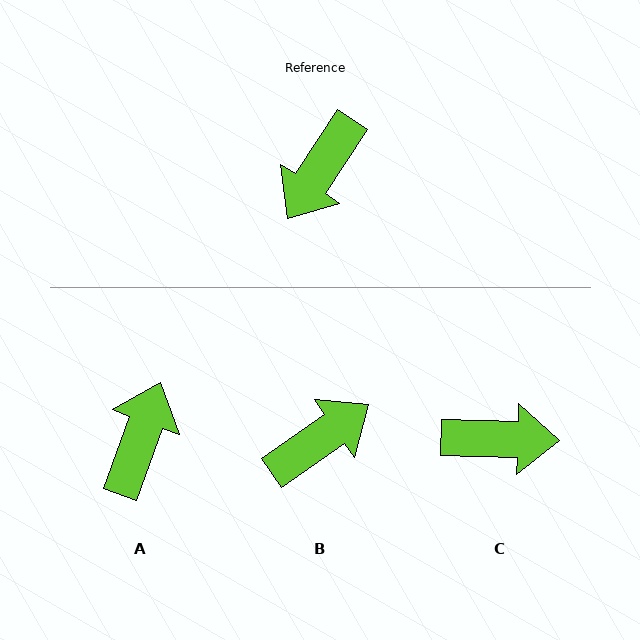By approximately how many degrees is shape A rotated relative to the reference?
Approximately 166 degrees clockwise.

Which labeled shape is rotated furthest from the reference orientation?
A, about 166 degrees away.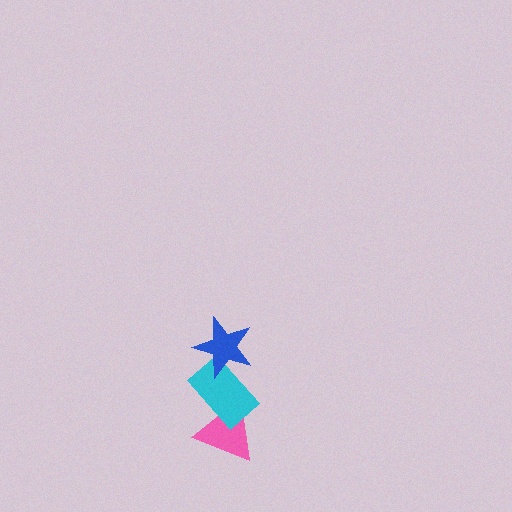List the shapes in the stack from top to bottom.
From top to bottom: the blue star, the cyan rectangle, the pink triangle.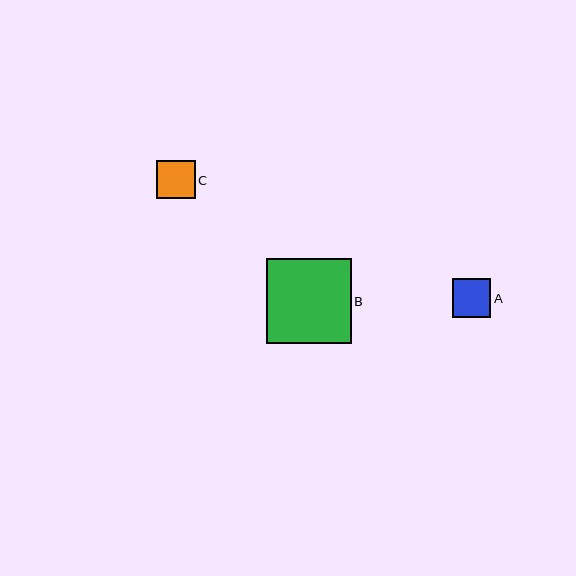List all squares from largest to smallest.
From largest to smallest: B, A, C.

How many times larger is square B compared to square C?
Square B is approximately 2.2 times the size of square C.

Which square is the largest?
Square B is the largest with a size of approximately 85 pixels.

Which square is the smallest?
Square C is the smallest with a size of approximately 38 pixels.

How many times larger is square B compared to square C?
Square B is approximately 2.2 times the size of square C.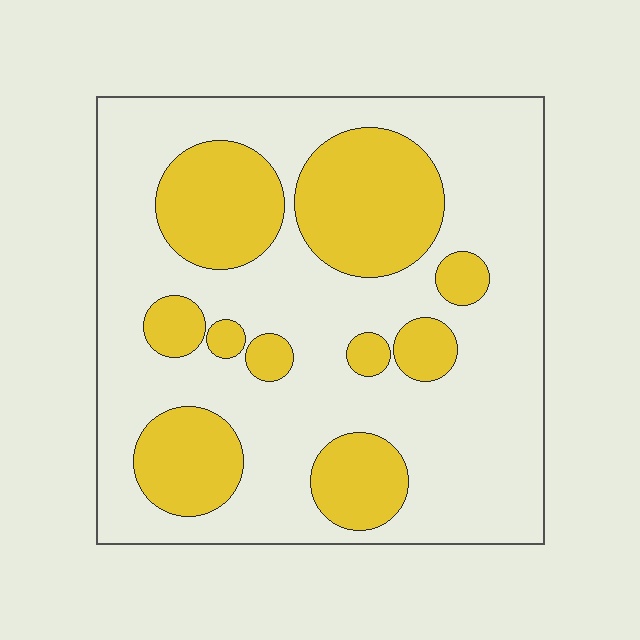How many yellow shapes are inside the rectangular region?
10.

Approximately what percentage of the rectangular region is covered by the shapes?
Approximately 30%.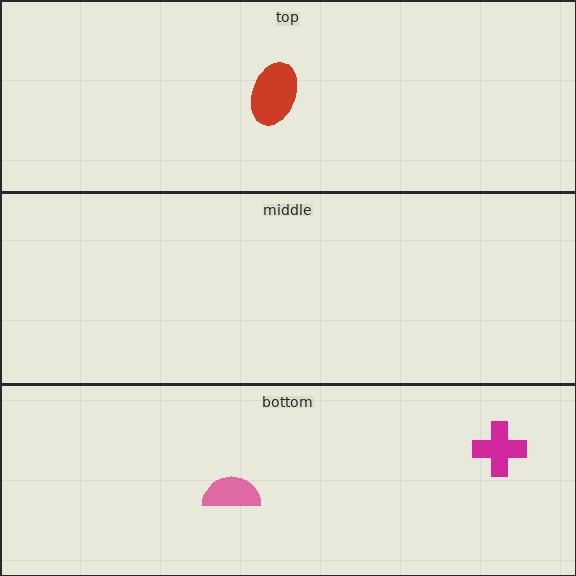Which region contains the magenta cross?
The bottom region.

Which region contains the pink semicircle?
The bottom region.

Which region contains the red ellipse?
The top region.